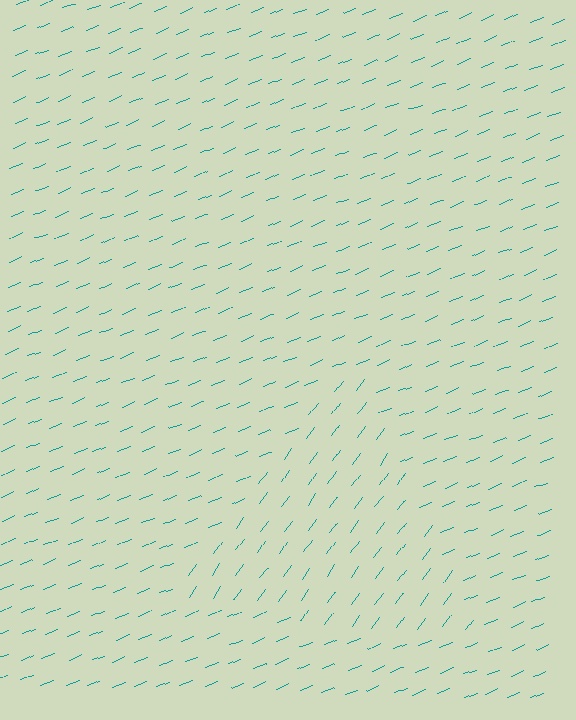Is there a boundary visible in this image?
Yes, there is a texture boundary formed by a change in line orientation.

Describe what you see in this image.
The image is filled with small teal line segments. A triangle region in the image has lines oriented differently from the surrounding lines, creating a visible texture boundary.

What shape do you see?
I see a triangle.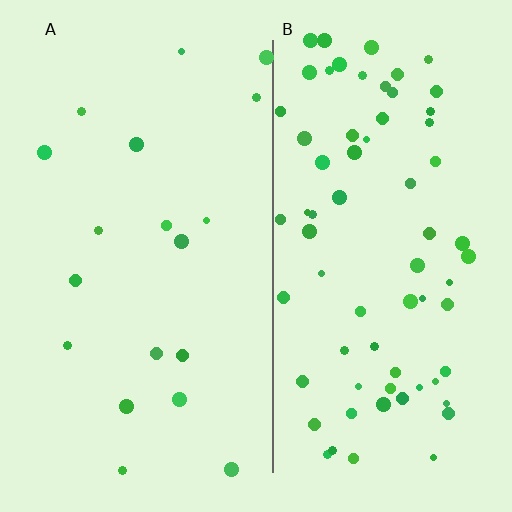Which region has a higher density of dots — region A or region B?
B (the right).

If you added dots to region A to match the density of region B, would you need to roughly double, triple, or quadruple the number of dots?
Approximately quadruple.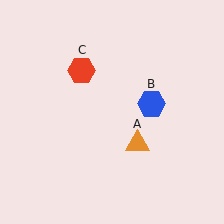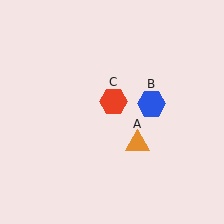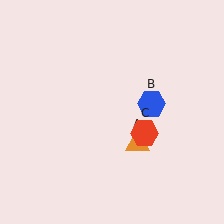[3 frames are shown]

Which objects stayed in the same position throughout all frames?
Orange triangle (object A) and blue hexagon (object B) remained stationary.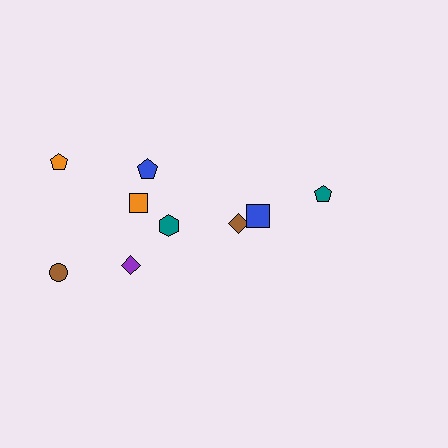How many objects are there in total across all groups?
There are 9 objects.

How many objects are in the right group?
There are 3 objects.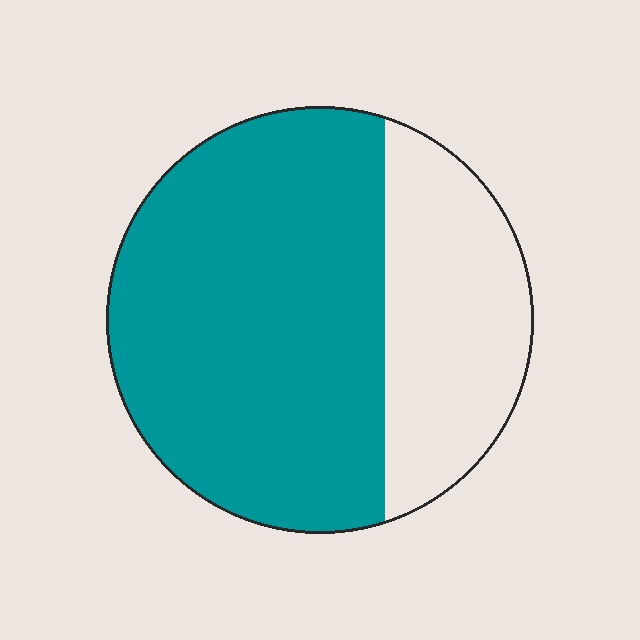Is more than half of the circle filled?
Yes.